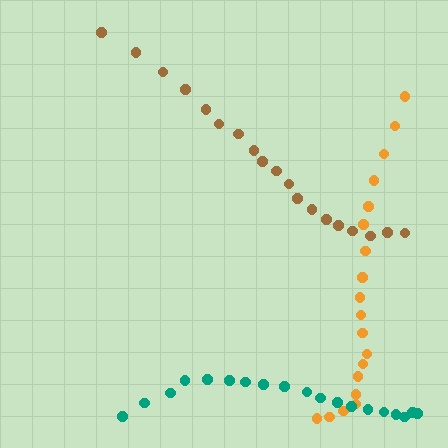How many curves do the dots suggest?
There are 3 distinct paths.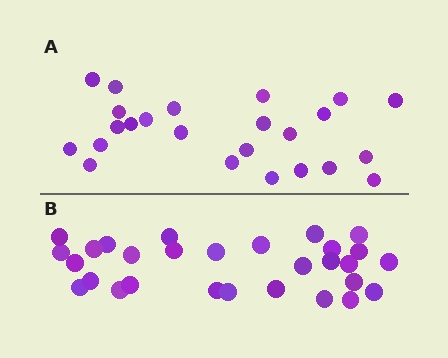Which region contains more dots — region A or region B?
Region B (the bottom region) has more dots.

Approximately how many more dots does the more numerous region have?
Region B has about 5 more dots than region A.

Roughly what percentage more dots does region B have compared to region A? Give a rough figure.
About 20% more.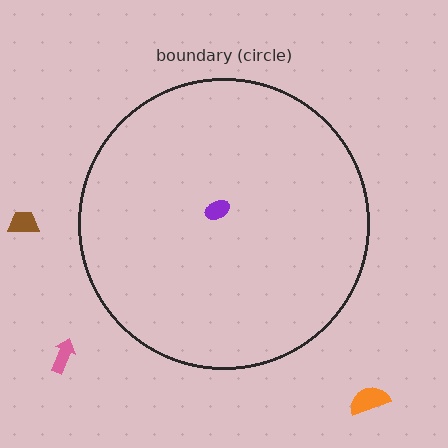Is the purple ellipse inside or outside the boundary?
Inside.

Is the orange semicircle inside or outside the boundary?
Outside.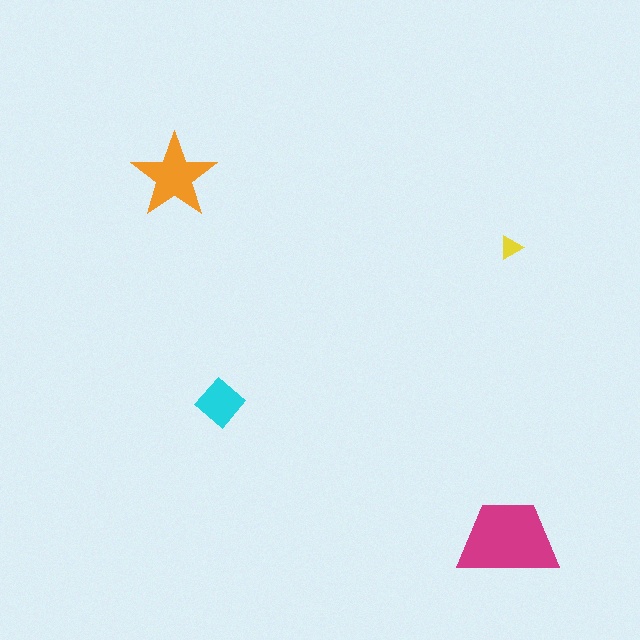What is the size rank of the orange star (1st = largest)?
2nd.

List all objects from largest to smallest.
The magenta trapezoid, the orange star, the cyan diamond, the yellow triangle.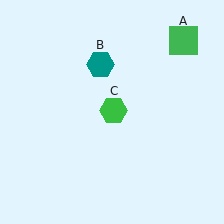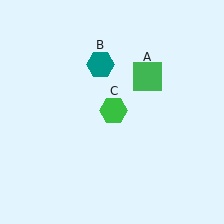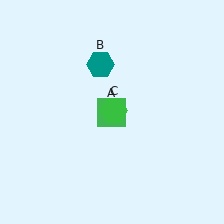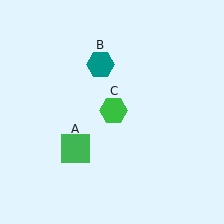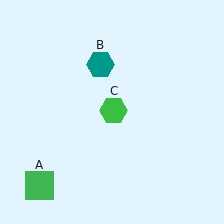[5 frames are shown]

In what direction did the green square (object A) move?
The green square (object A) moved down and to the left.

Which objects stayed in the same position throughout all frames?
Teal hexagon (object B) and green hexagon (object C) remained stationary.